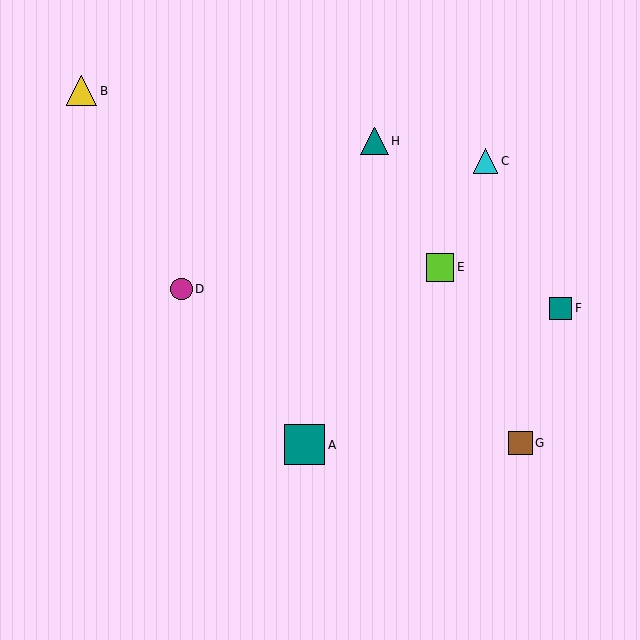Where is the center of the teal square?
The center of the teal square is at (305, 445).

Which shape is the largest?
The teal square (labeled A) is the largest.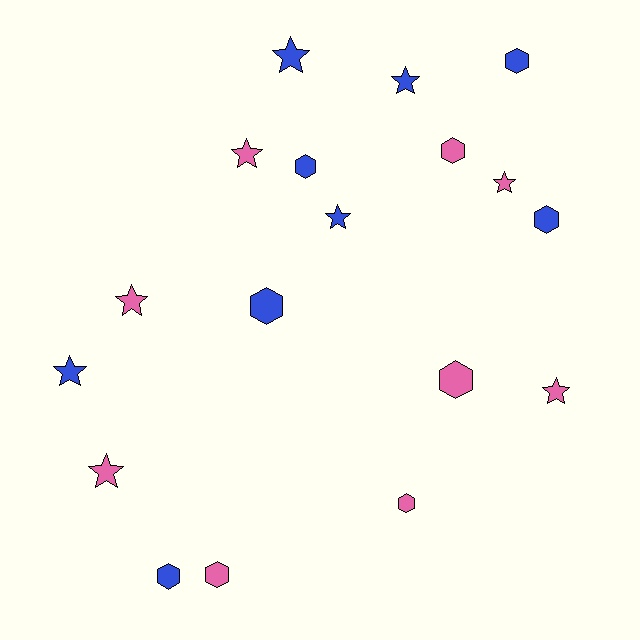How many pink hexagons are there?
There are 4 pink hexagons.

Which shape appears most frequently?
Star, with 9 objects.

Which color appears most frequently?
Blue, with 9 objects.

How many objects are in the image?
There are 18 objects.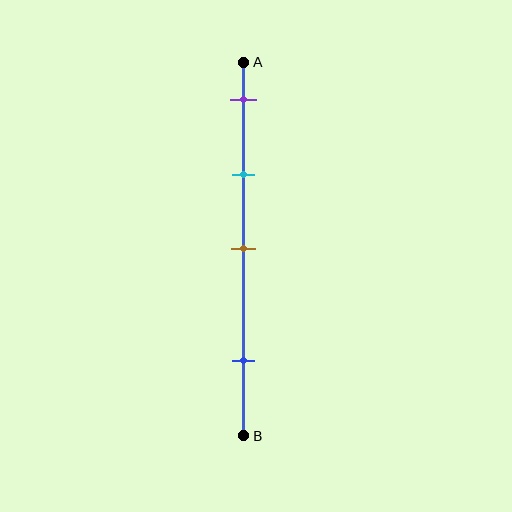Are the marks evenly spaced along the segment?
No, the marks are not evenly spaced.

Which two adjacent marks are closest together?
The purple and cyan marks are the closest adjacent pair.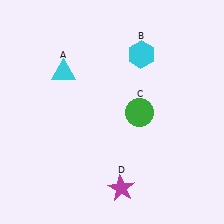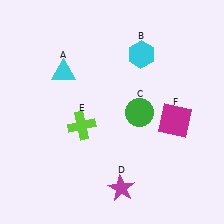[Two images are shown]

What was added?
A lime cross (E), a magenta square (F) were added in Image 2.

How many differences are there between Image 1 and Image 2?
There are 2 differences between the two images.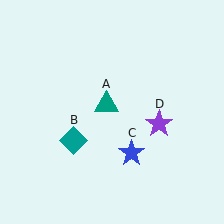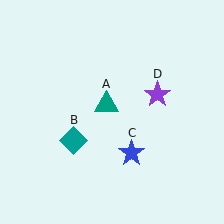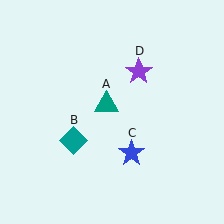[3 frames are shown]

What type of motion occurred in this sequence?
The purple star (object D) rotated counterclockwise around the center of the scene.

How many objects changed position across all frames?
1 object changed position: purple star (object D).